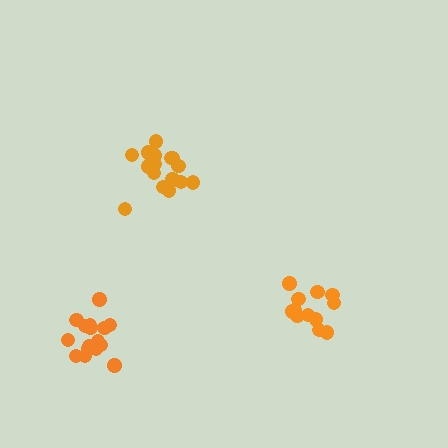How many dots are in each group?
Group 1: 18 dots, Group 2: 17 dots, Group 3: 12 dots (47 total).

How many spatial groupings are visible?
There are 3 spatial groupings.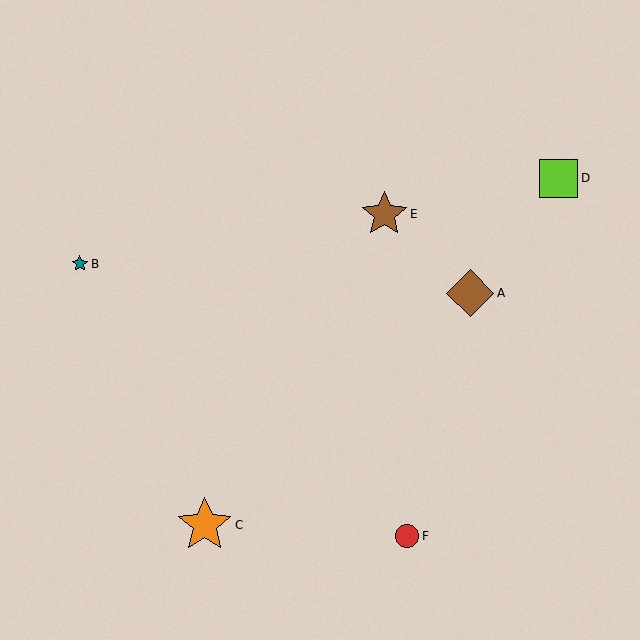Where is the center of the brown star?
The center of the brown star is at (384, 214).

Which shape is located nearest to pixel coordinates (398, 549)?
The red circle (labeled F) at (407, 536) is nearest to that location.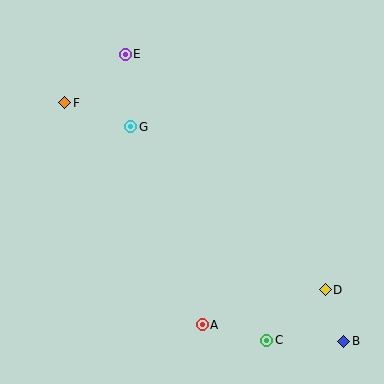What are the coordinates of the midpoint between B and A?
The midpoint between B and A is at (273, 333).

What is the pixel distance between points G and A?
The distance between G and A is 210 pixels.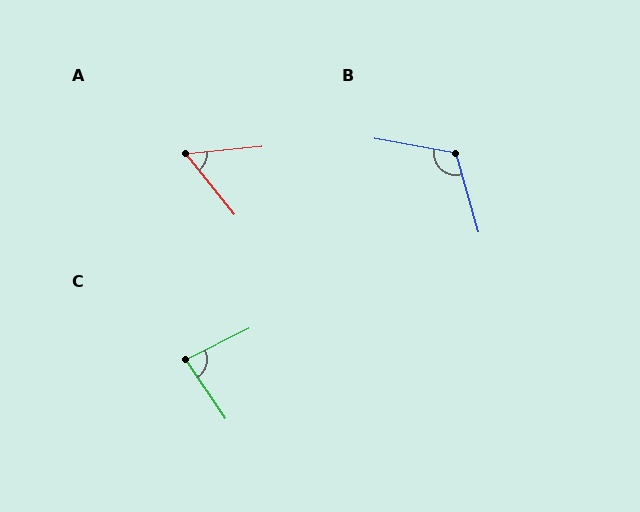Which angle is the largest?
B, at approximately 116 degrees.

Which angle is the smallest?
A, at approximately 57 degrees.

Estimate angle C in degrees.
Approximately 82 degrees.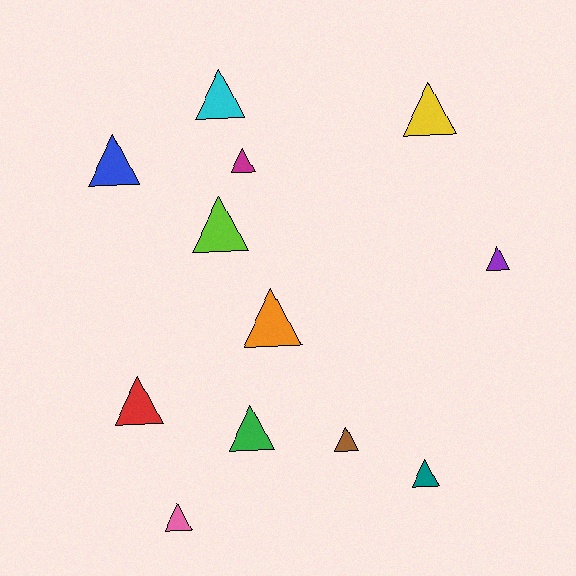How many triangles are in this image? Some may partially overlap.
There are 12 triangles.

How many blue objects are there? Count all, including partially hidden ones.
There is 1 blue object.